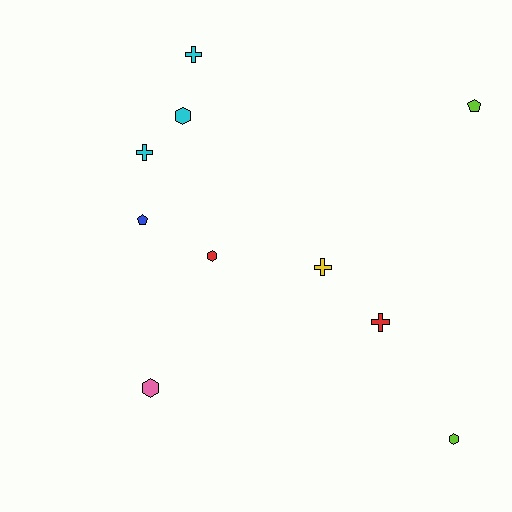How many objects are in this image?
There are 10 objects.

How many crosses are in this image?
There are 4 crosses.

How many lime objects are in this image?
There are 2 lime objects.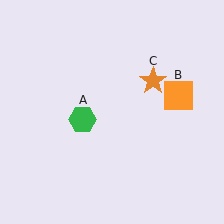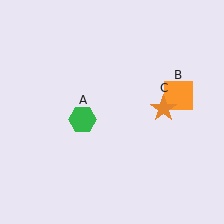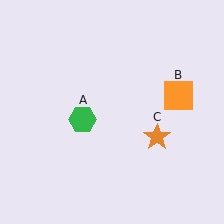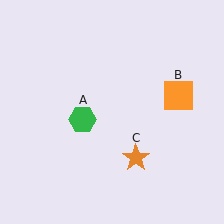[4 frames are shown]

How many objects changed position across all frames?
1 object changed position: orange star (object C).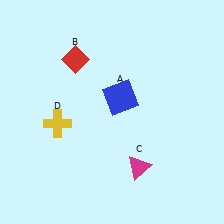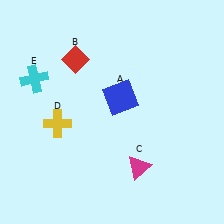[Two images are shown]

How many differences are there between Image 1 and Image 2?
There is 1 difference between the two images.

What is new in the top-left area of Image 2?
A cyan cross (E) was added in the top-left area of Image 2.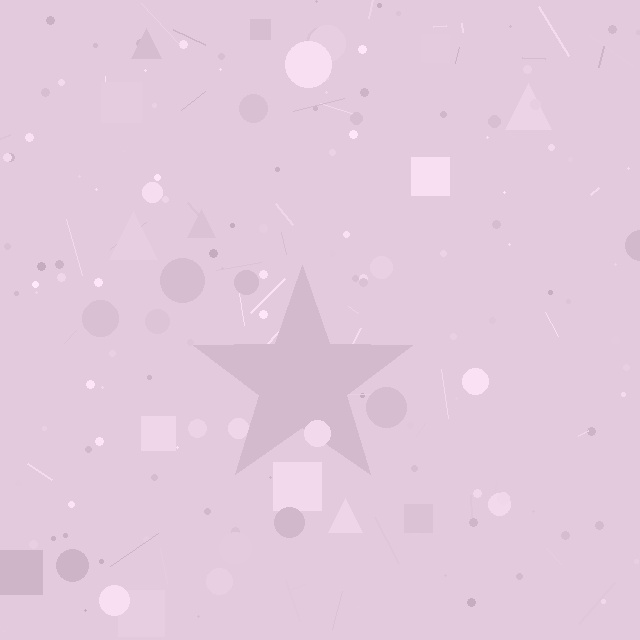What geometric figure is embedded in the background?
A star is embedded in the background.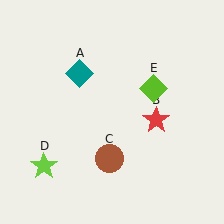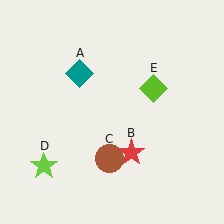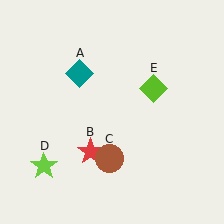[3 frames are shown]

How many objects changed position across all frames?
1 object changed position: red star (object B).